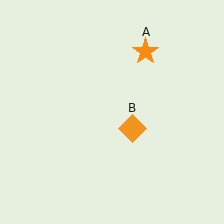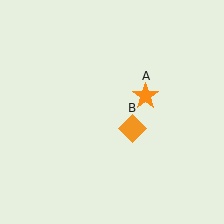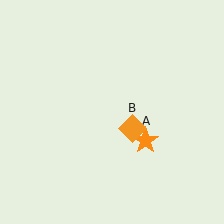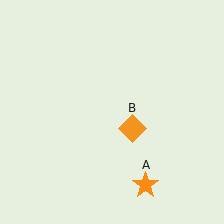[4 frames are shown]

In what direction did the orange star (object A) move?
The orange star (object A) moved down.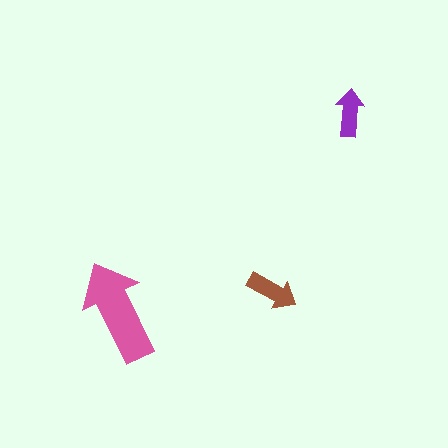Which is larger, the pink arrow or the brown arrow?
The pink one.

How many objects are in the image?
There are 3 objects in the image.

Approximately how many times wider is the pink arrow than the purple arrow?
About 2 times wider.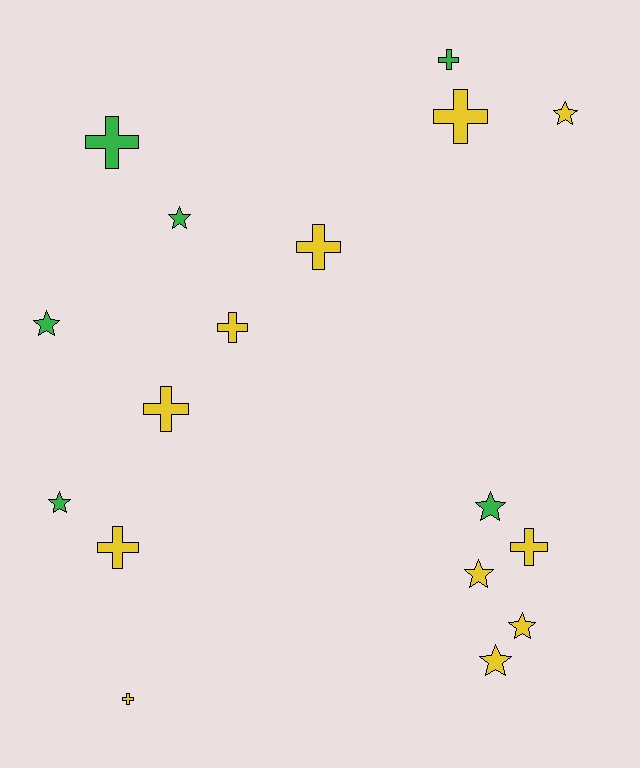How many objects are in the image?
There are 17 objects.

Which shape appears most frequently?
Cross, with 9 objects.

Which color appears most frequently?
Yellow, with 11 objects.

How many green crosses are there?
There are 2 green crosses.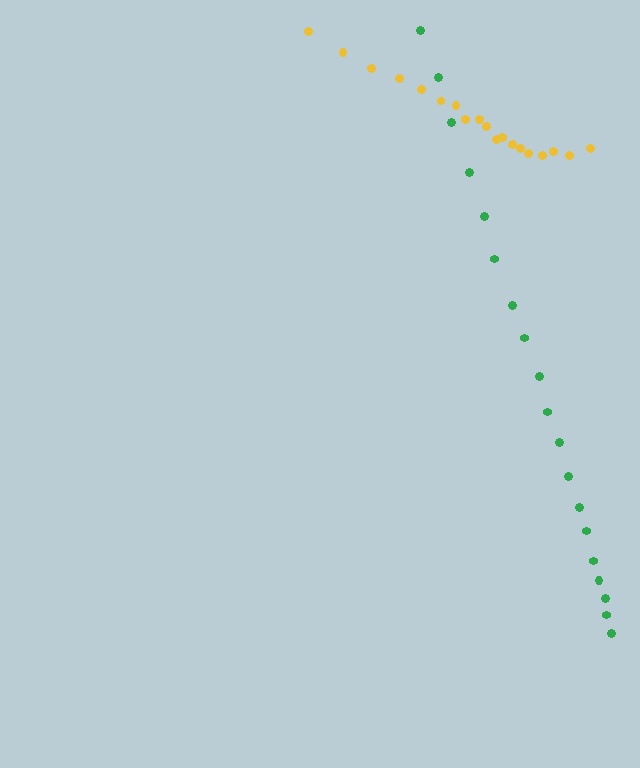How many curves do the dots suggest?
There are 2 distinct paths.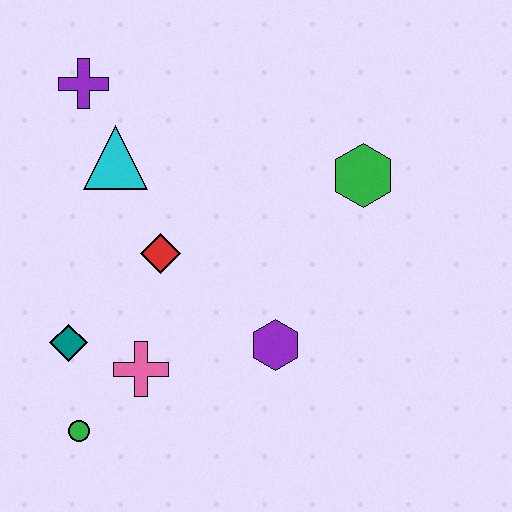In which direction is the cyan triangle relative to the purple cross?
The cyan triangle is below the purple cross.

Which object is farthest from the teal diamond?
The green hexagon is farthest from the teal diamond.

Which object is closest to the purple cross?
The cyan triangle is closest to the purple cross.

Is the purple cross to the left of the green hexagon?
Yes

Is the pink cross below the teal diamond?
Yes